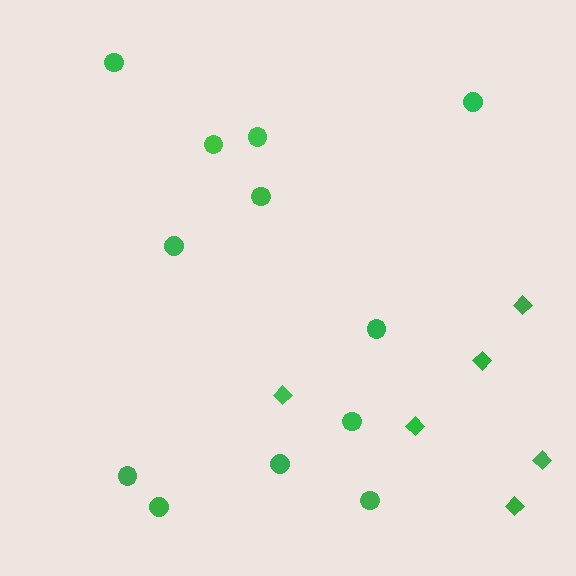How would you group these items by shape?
There are 2 groups: one group of circles (12) and one group of diamonds (6).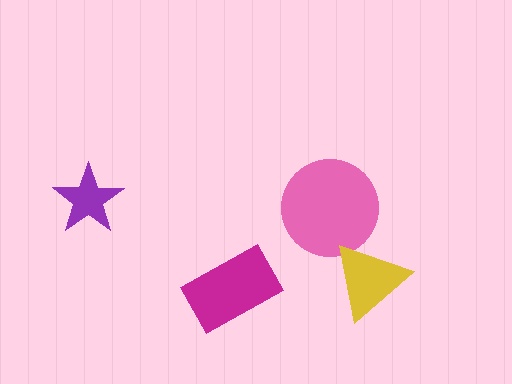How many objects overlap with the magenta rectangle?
0 objects overlap with the magenta rectangle.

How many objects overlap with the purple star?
0 objects overlap with the purple star.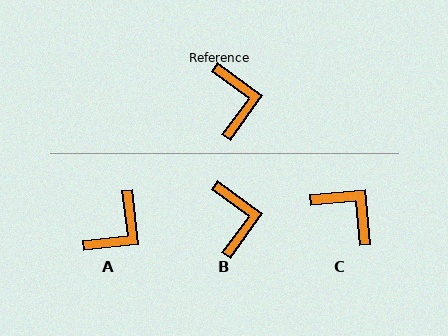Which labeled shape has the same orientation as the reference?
B.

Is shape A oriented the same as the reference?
No, it is off by about 47 degrees.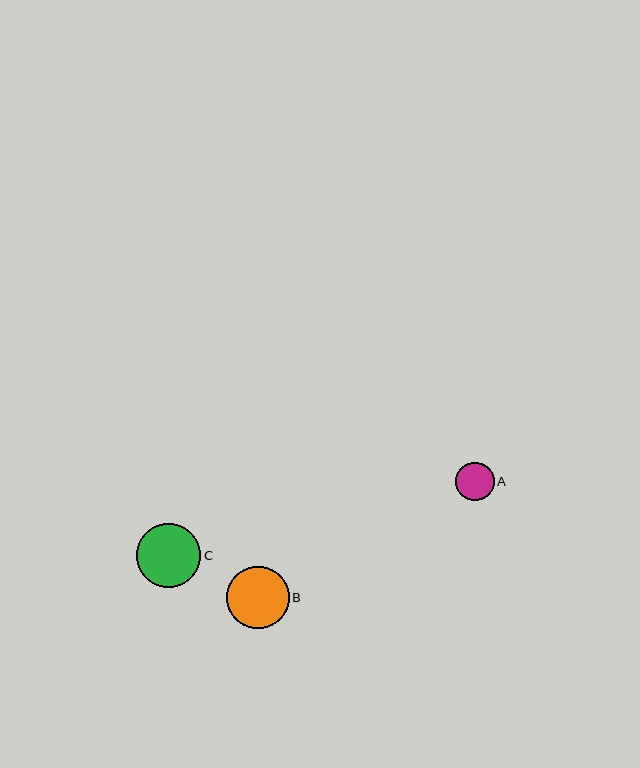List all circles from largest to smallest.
From largest to smallest: C, B, A.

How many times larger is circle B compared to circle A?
Circle B is approximately 1.6 times the size of circle A.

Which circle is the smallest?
Circle A is the smallest with a size of approximately 38 pixels.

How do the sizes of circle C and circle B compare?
Circle C and circle B are approximately the same size.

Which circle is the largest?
Circle C is the largest with a size of approximately 64 pixels.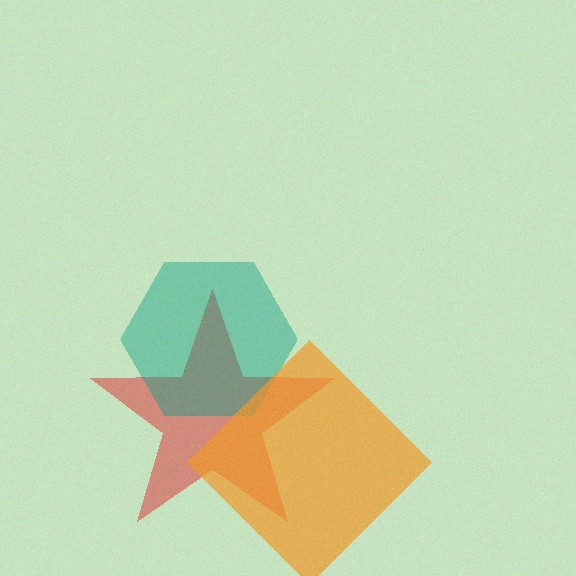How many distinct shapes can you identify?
There are 3 distinct shapes: a red star, a teal hexagon, an orange diamond.